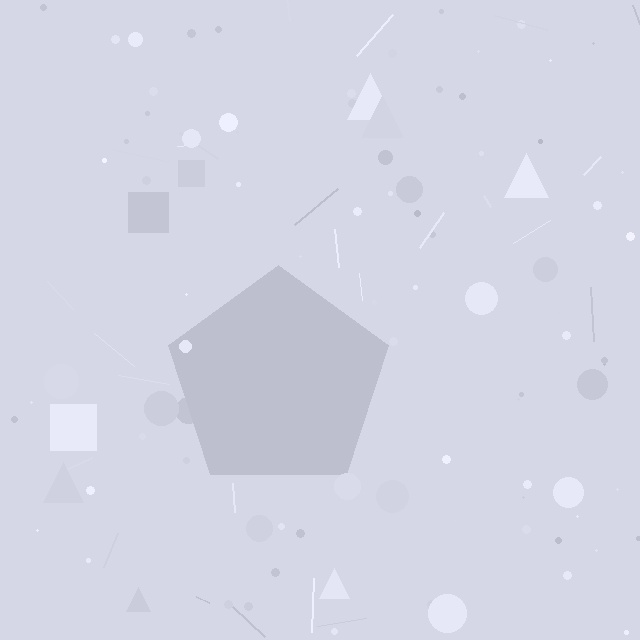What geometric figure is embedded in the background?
A pentagon is embedded in the background.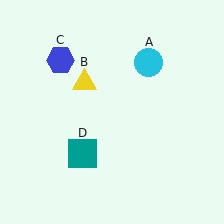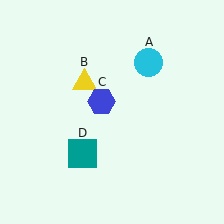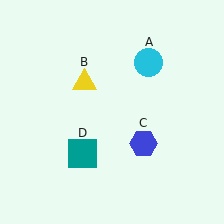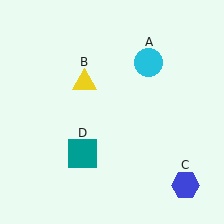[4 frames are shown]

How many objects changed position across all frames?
1 object changed position: blue hexagon (object C).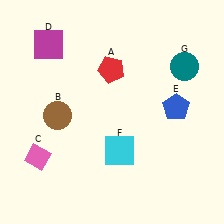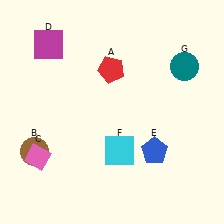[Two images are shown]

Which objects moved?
The objects that moved are: the brown circle (B), the blue pentagon (E).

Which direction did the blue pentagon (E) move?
The blue pentagon (E) moved down.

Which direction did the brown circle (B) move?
The brown circle (B) moved down.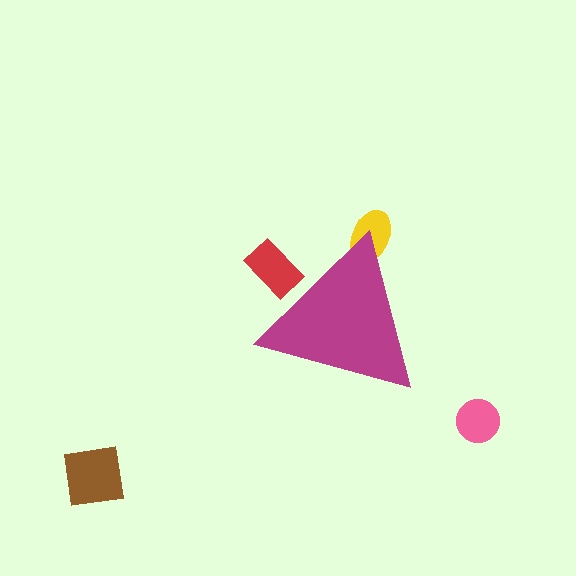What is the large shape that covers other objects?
A magenta triangle.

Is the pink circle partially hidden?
No, the pink circle is fully visible.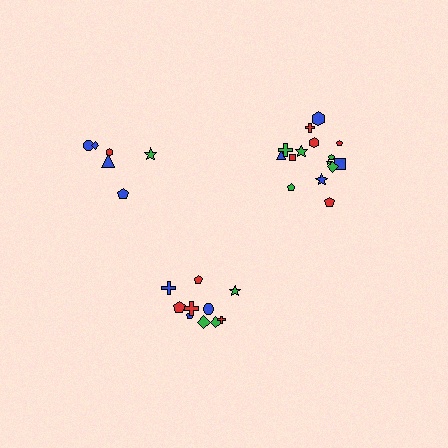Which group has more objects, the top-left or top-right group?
The top-right group.